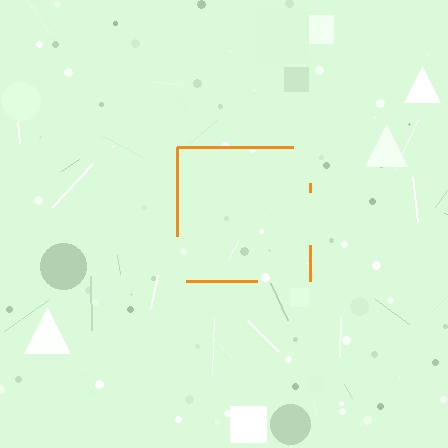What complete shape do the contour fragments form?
The contour fragments form a square.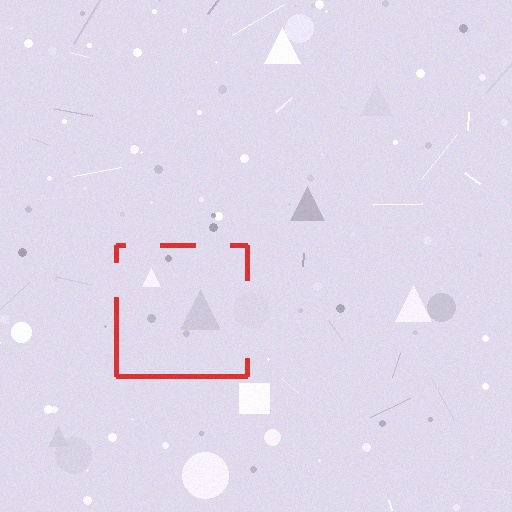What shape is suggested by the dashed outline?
The dashed outline suggests a square.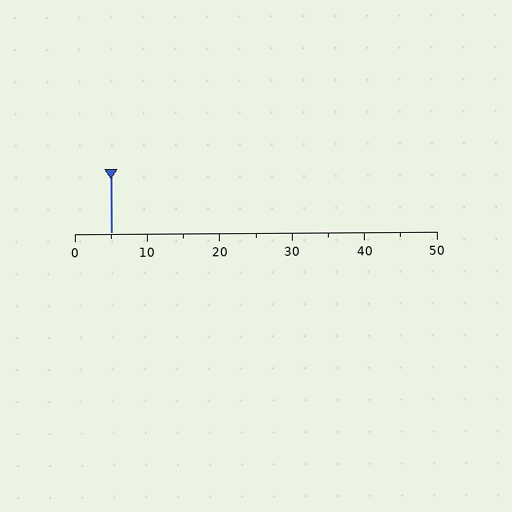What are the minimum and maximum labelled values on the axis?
The axis runs from 0 to 50.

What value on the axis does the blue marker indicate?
The marker indicates approximately 5.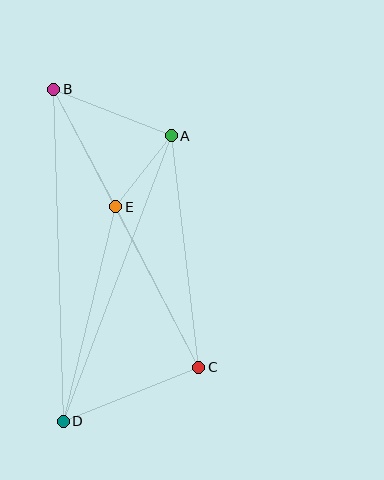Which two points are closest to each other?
Points A and E are closest to each other.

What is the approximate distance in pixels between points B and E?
The distance between B and E is approximately 133 pixels.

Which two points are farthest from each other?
Points B and D are farthest from each other.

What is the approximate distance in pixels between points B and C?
The distance between B and C is approximately 313 pixels.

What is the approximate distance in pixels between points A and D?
The distance between A and D is approximately 305 pixels.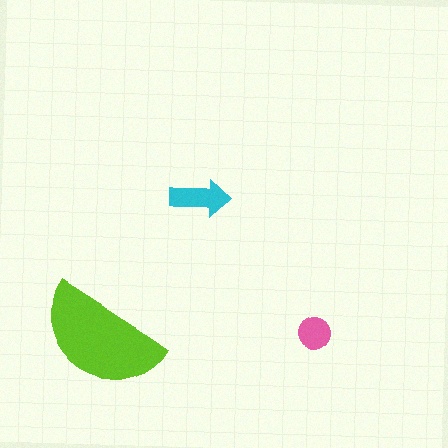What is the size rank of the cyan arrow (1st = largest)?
2nd.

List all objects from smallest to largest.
The pink circle, the cyan arrow, the lime semicircle.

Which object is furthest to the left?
The lime semicircle is leftmost.